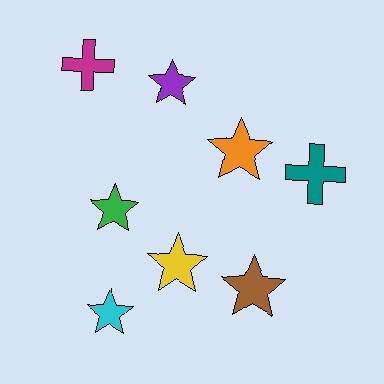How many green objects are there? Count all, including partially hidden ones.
There is 1 green object.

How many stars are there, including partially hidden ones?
There are 6 stars.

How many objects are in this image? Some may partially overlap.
There are 8 objects.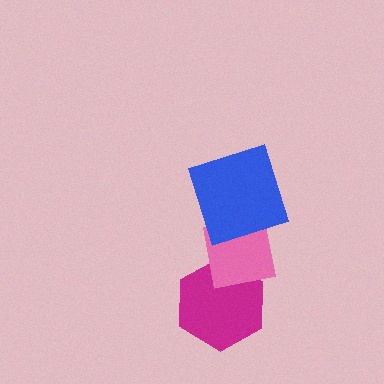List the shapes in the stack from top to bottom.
From top to bottom: the blue square, the pink square, the magenta hexagon.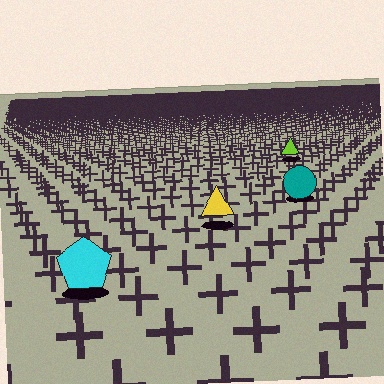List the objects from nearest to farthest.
From nearest to farthest: the cyan pentagon, the yellow triangle, the teal circle, the lime triangle.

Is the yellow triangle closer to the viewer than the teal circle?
Yes. The yellow triangle is closer — you can tell from the texture gradient: the ground texture is coarser near it.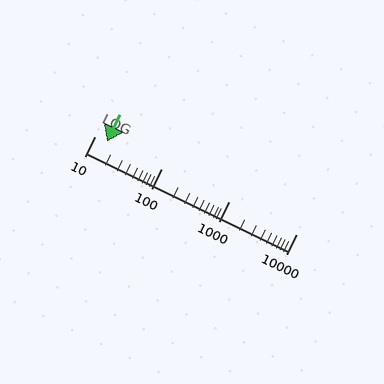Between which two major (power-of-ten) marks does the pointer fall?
The pointer is between 10 and 100.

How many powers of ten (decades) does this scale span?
The scale spans 3 decades, from 10 to 10000.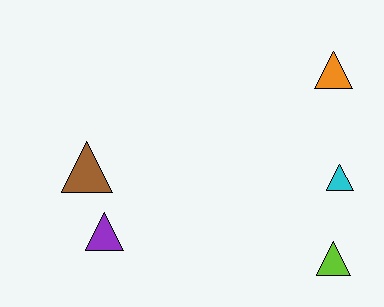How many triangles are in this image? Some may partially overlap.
There are 5 triangles.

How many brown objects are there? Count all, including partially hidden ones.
There is 1 brown object.